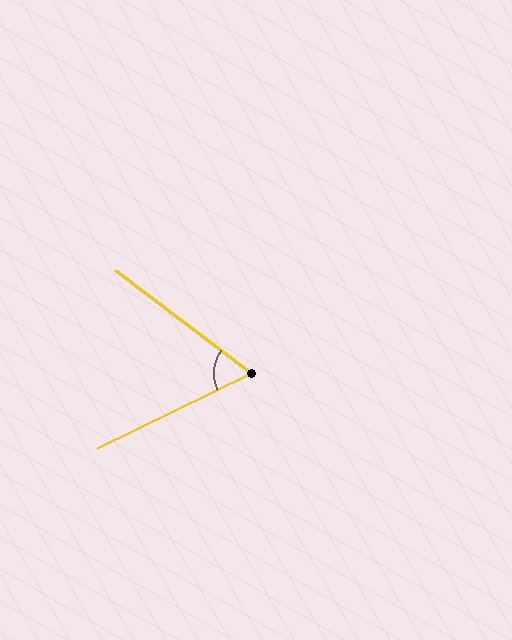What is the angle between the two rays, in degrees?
Approximately 63 degrees.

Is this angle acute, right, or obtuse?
It is acute.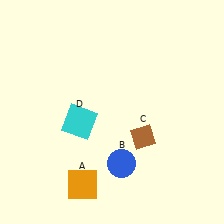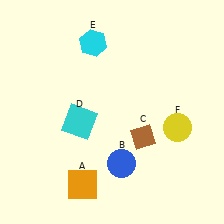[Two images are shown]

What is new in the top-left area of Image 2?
A cyan hexagon (E) was added in the top-left area of Image 2.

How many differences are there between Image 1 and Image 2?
There are 2 differences between the two images.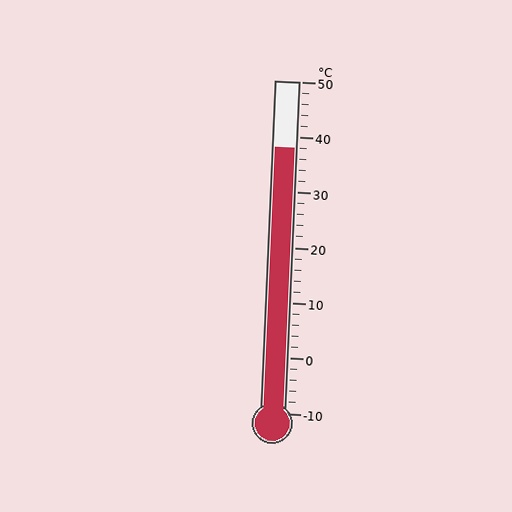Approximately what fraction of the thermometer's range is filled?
The thermometer is filled to approximately 80% of its range.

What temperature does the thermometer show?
The thermometer shows approximately 38°C.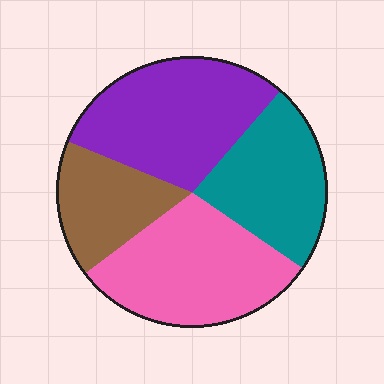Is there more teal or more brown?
Teal.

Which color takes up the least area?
Brown, at roughly 15%.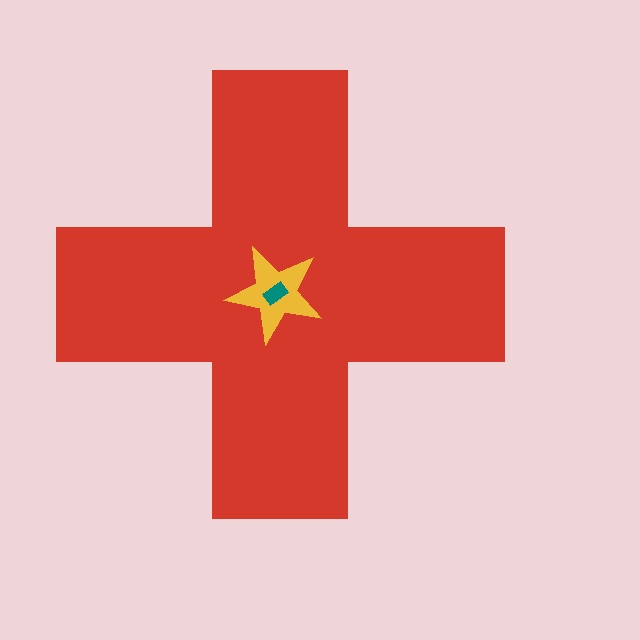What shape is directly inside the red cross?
The yellow star.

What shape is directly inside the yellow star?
The teal rectangle.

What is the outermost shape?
The red cross.